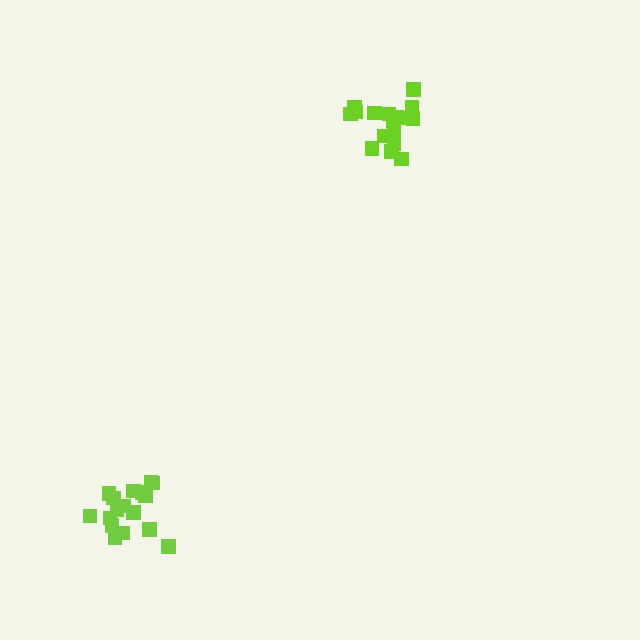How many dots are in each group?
Group 1: 17 dots, Group 2: 17 dots (34 total).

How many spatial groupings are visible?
There are 2 spatial groupings.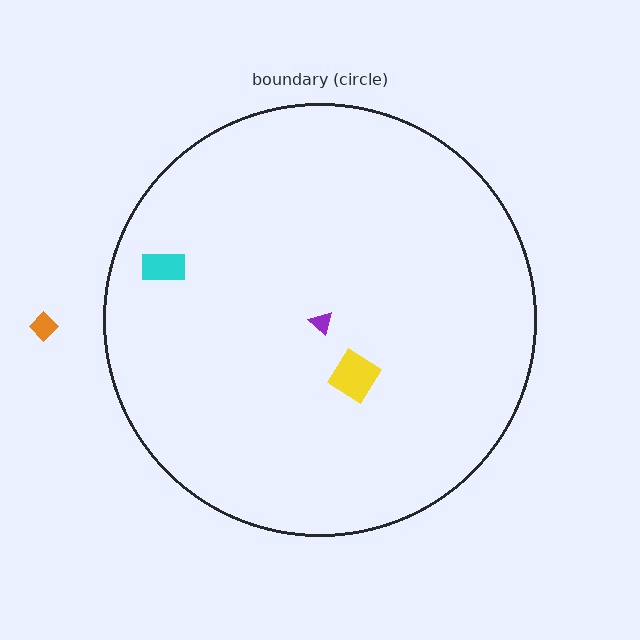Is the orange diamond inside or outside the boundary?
Outside.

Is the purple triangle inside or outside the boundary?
Inside.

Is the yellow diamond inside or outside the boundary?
Inside.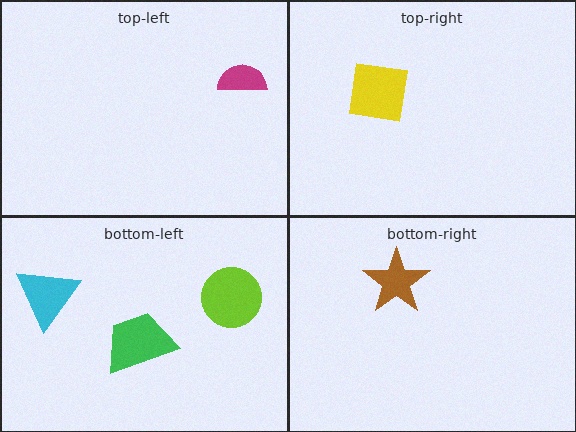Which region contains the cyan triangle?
The bottom-left region.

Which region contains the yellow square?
The top-right region.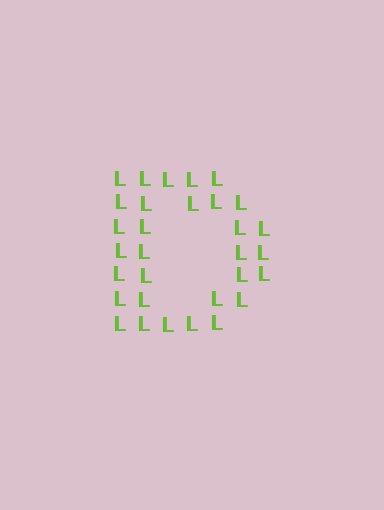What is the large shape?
The large shape is the letter D.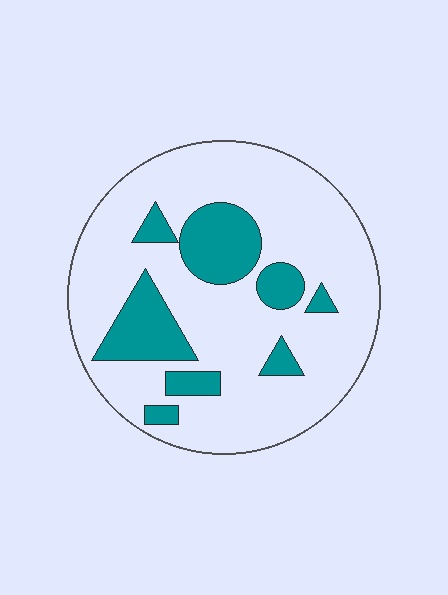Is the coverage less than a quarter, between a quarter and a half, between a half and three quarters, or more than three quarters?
Less than a quarter.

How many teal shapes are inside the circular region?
8.